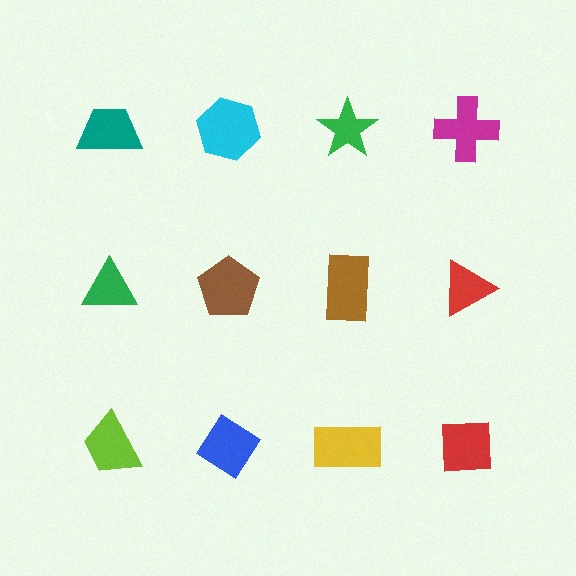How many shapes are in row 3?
4 shapes.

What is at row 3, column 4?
A red square.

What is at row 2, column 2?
A brown pentagon.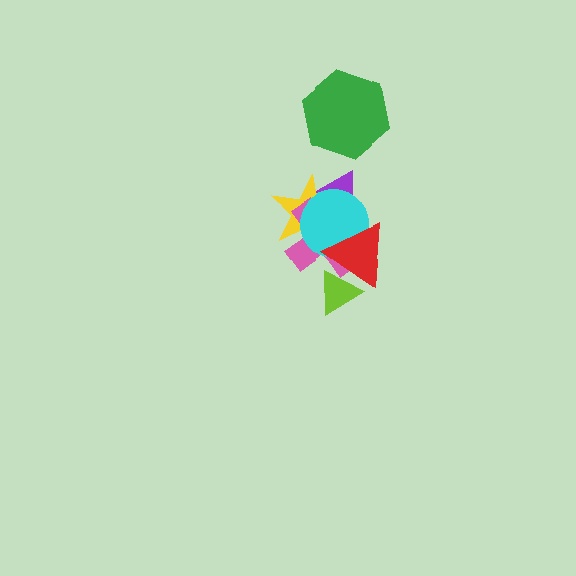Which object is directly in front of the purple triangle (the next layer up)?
The yellow star is directly in front of the purple triangle.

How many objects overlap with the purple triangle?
4 objects overlap with the purple triangle.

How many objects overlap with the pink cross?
5 objects overlap with the pink cross.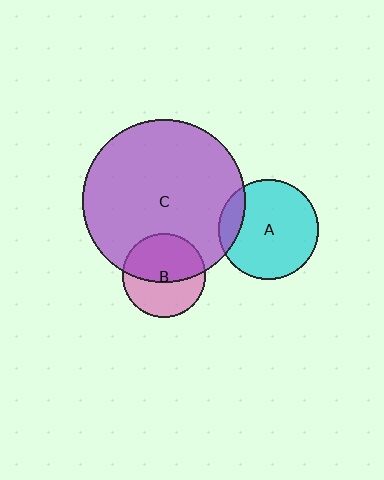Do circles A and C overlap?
Yes.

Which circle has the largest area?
Circle C (purple).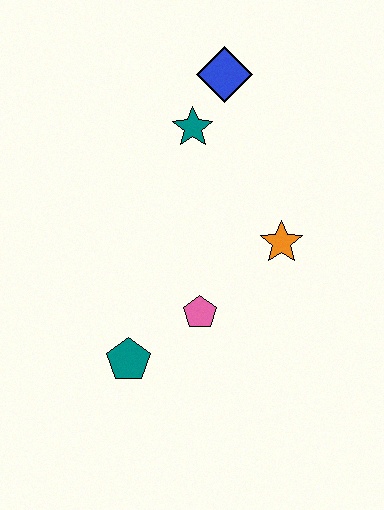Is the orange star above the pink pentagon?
Yes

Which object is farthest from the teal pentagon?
The blue diamond is farthest from the teal pentagon.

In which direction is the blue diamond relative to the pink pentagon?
The blue diamond is above the pink pentagon.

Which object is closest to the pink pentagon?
The teal pentagon is closest to the pink pentagon.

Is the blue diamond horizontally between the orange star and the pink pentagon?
Yes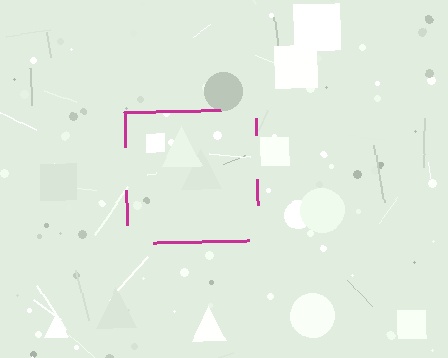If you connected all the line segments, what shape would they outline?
They would outline a square.